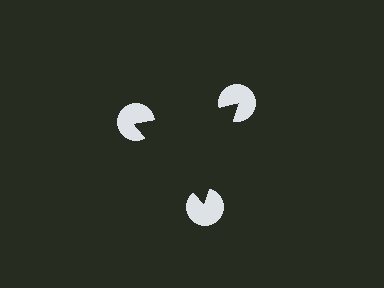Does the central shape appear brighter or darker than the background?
It typically appears slightly darker than the background, even though no actual brightness change is drawn.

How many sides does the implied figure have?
3 sides.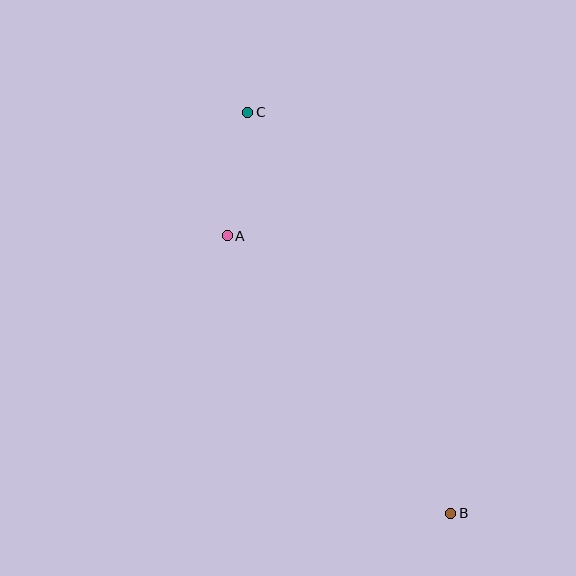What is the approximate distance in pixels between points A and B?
The distance between A and B is approximately 356 pixels.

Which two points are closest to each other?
Points A and C are closest to each other.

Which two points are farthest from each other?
Points B and C are farthest from each other.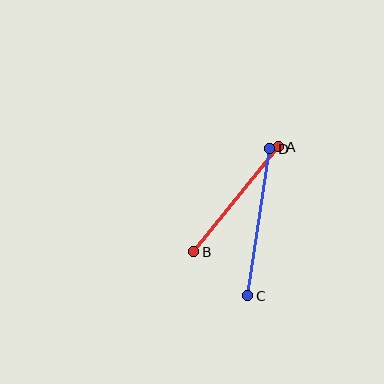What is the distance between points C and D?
The distance is approximately 149 pixels.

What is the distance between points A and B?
The distance is approximately 135 pixels.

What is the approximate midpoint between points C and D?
The midpoint is at approximately (259, 222) pixels.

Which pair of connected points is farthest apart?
Points C and D are farthest apart.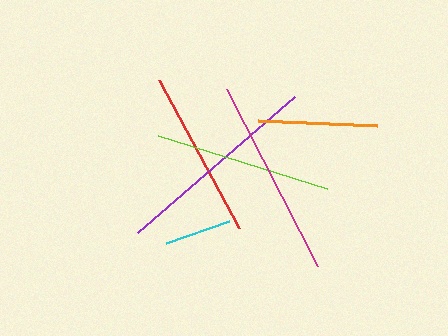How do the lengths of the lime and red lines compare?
The lime and red lines are approximately the same length.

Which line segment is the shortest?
The cyan line is the shortest at approximately 68 pixels.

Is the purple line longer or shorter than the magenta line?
The purple line is longer than the magenta line.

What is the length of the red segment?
The red segment is approximately 169 pixels long.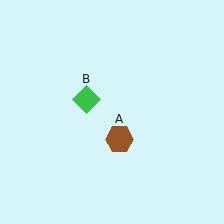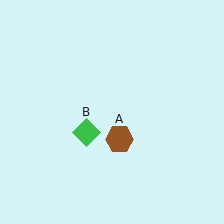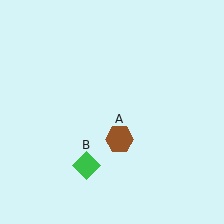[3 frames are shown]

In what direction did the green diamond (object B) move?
The green diamond (object B) moved down.